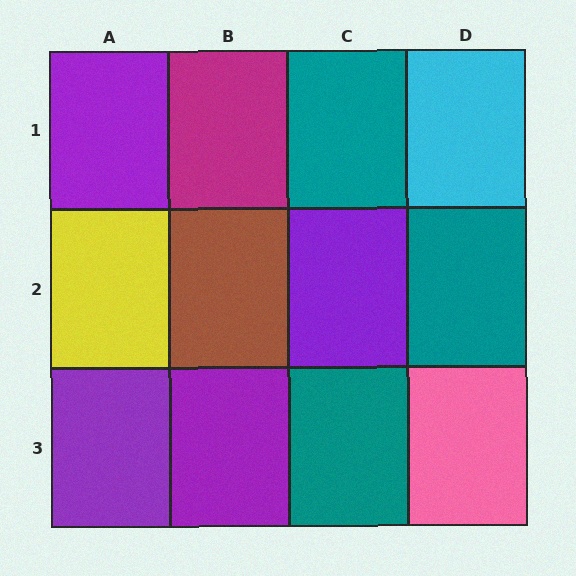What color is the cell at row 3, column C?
Teal.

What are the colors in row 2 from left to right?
Yellow, brown, purple, teal.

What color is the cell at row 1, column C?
Teal.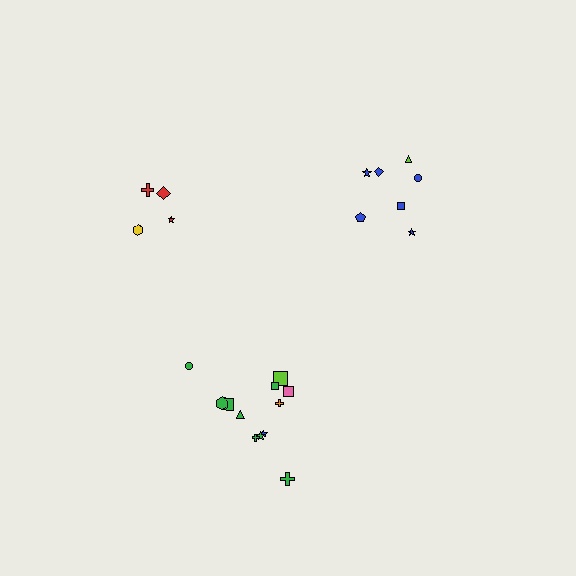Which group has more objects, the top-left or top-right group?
The top-right group.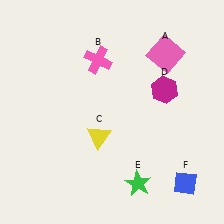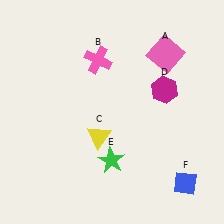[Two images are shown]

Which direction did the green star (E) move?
The green star (E) moved left.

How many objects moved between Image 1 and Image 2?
1 object moved between the two images.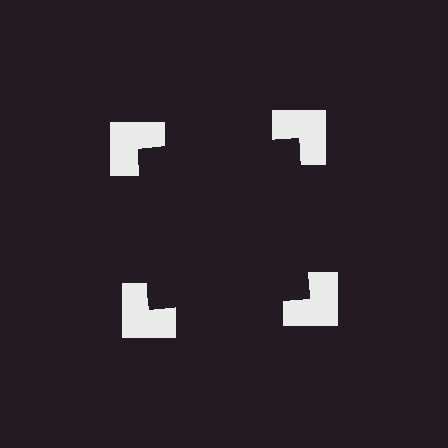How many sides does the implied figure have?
4 sides.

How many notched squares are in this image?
There are 4 — one at each vertex of the illusory square.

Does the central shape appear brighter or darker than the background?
It typically appears slightly darker than the background, even though no actual brightness change is drawn.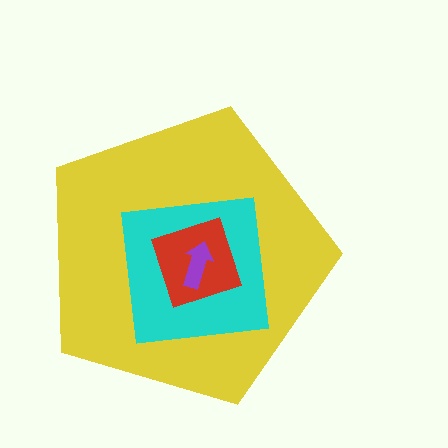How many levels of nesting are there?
4.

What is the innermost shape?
The purple arrow.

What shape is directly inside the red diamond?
The purple arrow.